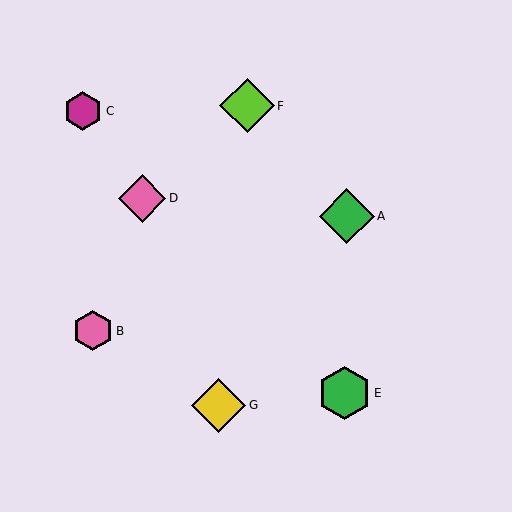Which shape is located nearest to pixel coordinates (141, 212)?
The pink diamond (labeled D) at (142, 198) is nearest to that location.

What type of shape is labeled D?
Shape D is a pink diamond.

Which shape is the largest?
The green diamond (labeled A) is the largest.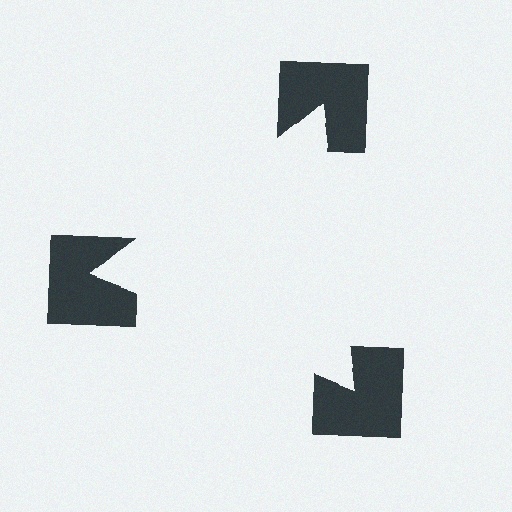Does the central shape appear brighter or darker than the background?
It typically appears slightly brighter than the background, even though no actual brightness change is drawn.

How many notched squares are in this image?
There are 3 — one at each vertex of the illusory triangle.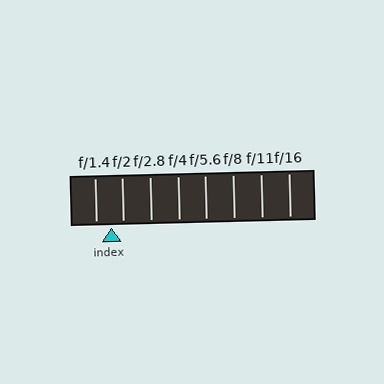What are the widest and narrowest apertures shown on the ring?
The widest aperture shown is f/1.4 and the narrowest is f/16.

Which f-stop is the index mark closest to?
The index mark is closest to f/2.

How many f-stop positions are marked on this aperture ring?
There are 8 f-stop positions marked.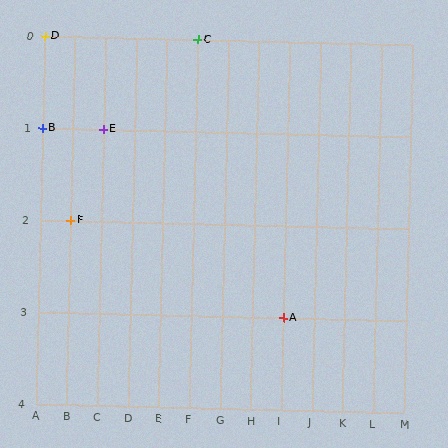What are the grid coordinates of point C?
Point C is at grid coordinates (F, 0).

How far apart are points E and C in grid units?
Points E and C are 3 columns and 1 row apart (about 3.2 grid units diagonally).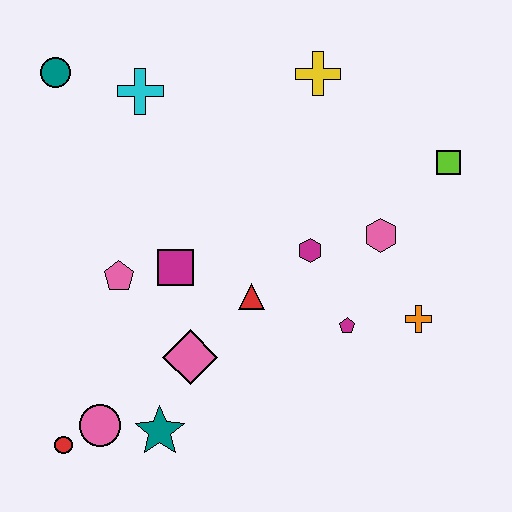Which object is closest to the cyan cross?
The teal circle is closest to the cyan cross.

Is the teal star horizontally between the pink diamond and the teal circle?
Yes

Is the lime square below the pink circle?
No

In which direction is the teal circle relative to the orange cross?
The teal circle is to the left of the orange cross.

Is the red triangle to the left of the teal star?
No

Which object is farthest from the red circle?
The lime square is farthest from the red circle.